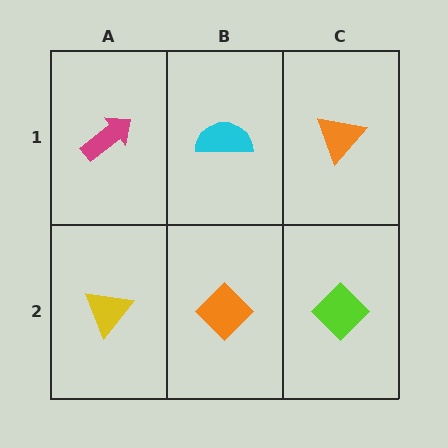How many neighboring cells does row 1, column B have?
3.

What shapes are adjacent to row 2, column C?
An orange triangle (row 1, column C), an orange diamond (row 2, column B).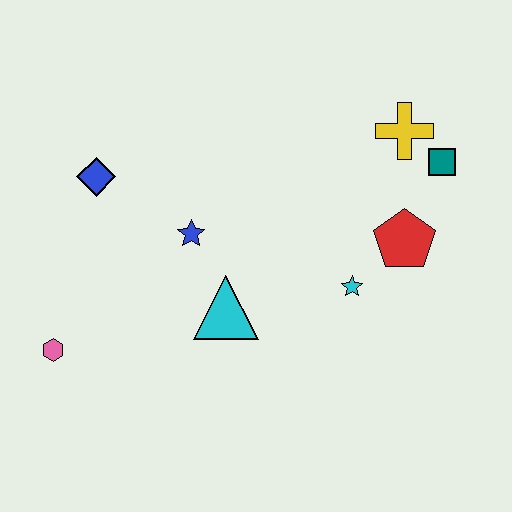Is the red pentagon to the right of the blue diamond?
Yes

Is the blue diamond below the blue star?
No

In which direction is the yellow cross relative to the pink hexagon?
The yellow cross is to the right of the pink hexagon.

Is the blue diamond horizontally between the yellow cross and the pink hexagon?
Yes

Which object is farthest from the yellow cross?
The pink hexagon is farthest from the yellow cross.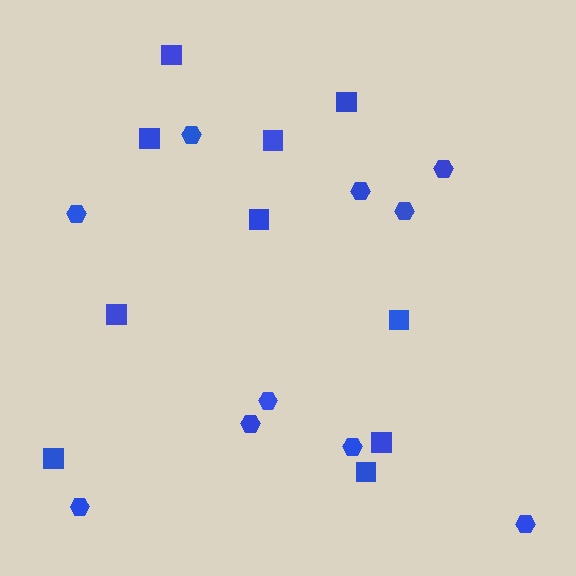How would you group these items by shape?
There are 2 groups: one group of hexagons (10) and one group of squares (10).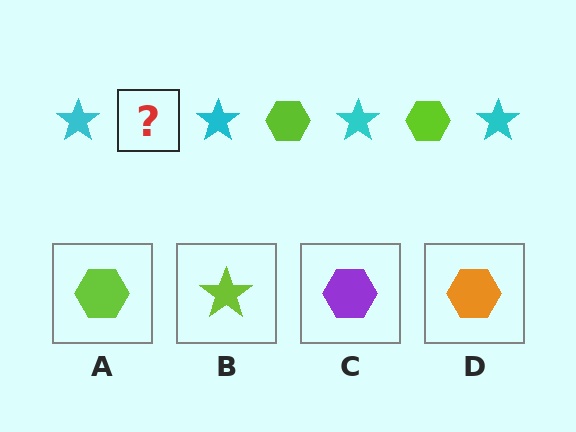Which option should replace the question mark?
Option A.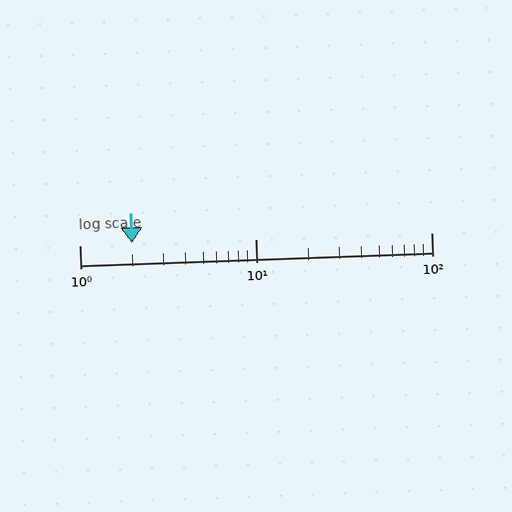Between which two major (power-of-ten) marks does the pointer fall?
The pointer is between 1 and 10.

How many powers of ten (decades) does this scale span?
The scale spans 2 decades, from 1 to 100.